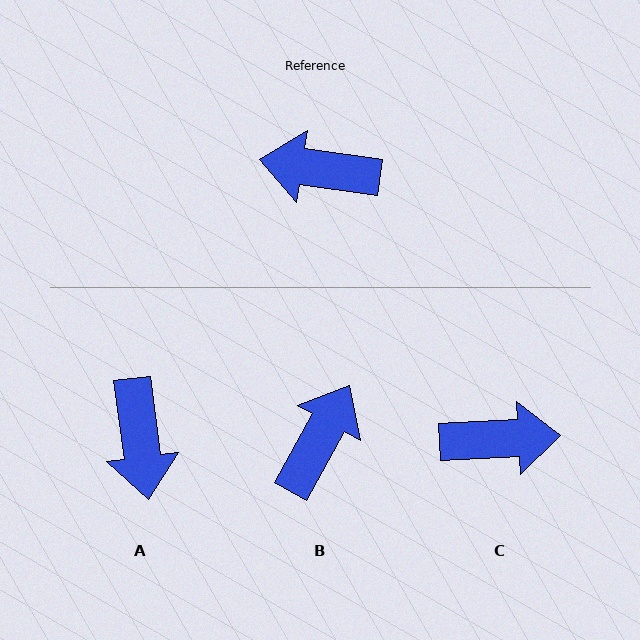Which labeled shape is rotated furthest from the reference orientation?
C, about 169 degrees away.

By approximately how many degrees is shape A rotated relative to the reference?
Approximately 106 degrees counter-clockwise.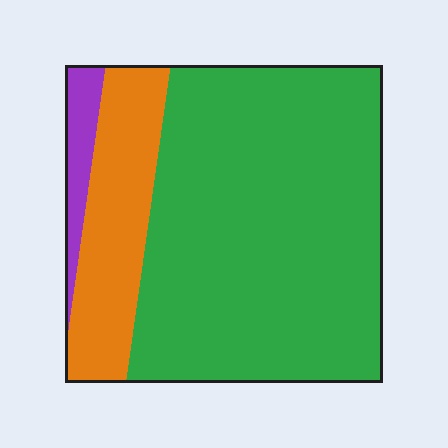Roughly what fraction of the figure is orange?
Orange takes up less than a quarter of the figure.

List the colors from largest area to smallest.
From largest to smallest: green, orange, purple.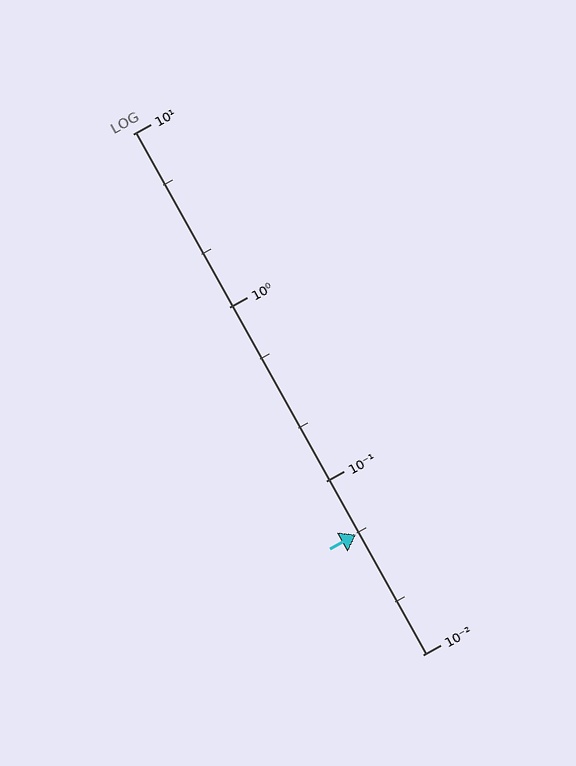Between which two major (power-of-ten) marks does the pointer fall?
The pointer is between 0.01 and 0.1.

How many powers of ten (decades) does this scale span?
The scale spans 3 decades, from 0.01 to 10.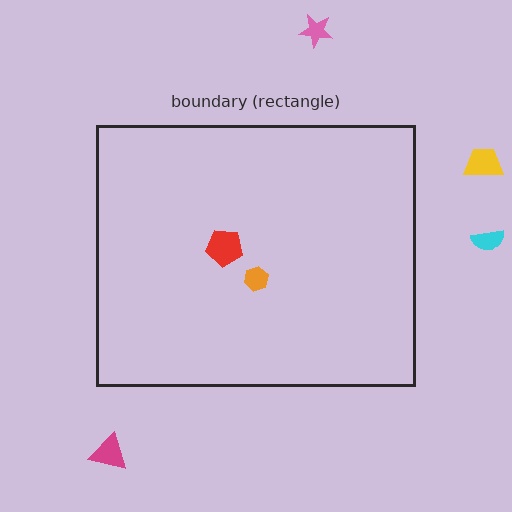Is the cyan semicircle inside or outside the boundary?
Outside.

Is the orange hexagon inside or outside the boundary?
Inside.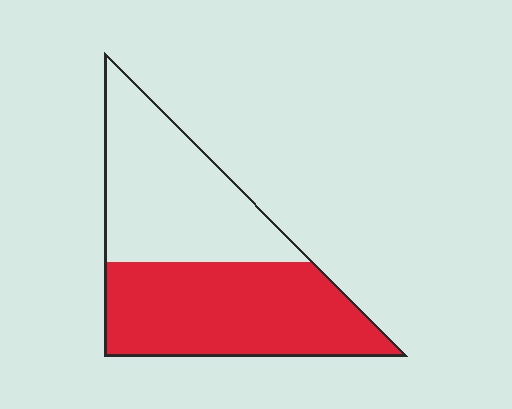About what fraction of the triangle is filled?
About one half (1/2).